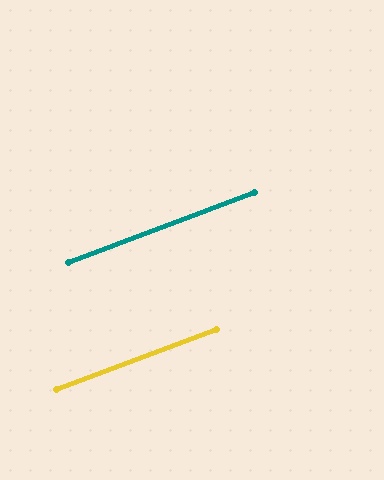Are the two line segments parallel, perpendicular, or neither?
Parallel — their directions differ by only 0.2°.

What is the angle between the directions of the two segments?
Approximately 0 degrees.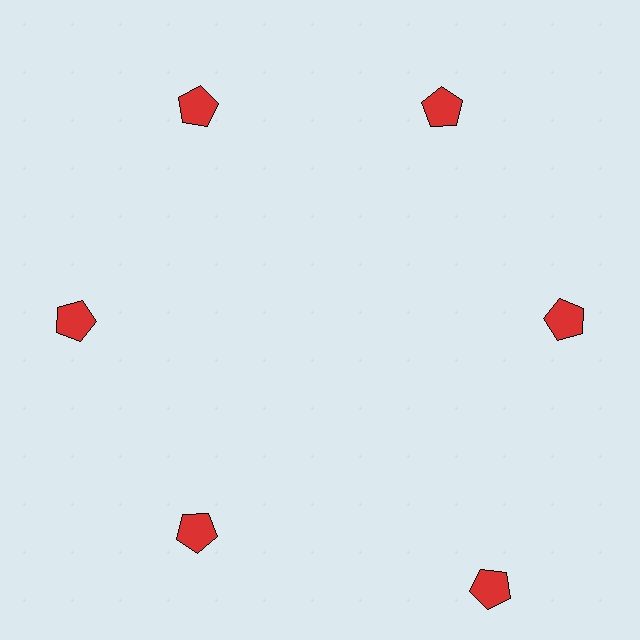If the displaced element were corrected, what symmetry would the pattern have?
It would have 6-fold rotational symmetry — the pattern would map onto itself every 60 degrees.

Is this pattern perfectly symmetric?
No. The 6 red pentagons are arranged in a ring, but one element near the 5 o'clock position is pushed outward from the center, breaking the 6-fold rotational symmetry.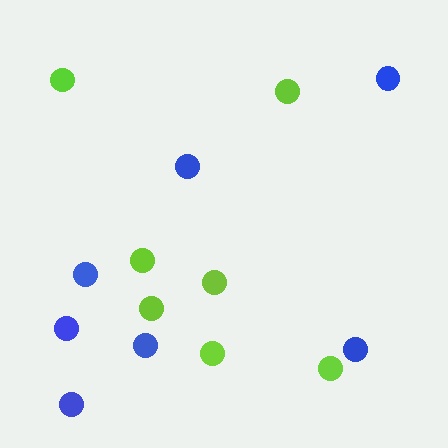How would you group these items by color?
There are 2 groups: one group of blue circles (7) and one group of lime circles (7).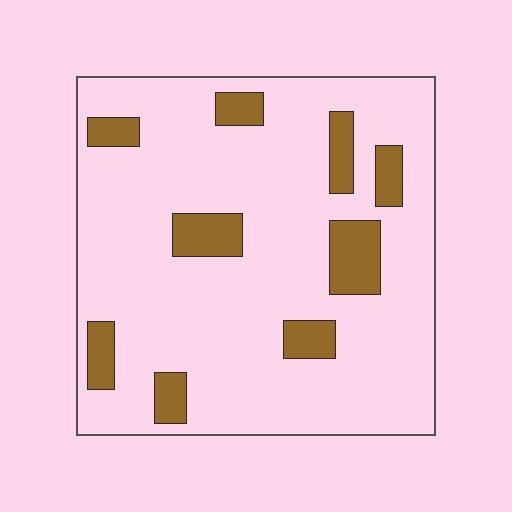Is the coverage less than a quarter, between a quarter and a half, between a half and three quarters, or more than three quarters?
Less than a quarter.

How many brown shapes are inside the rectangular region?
9.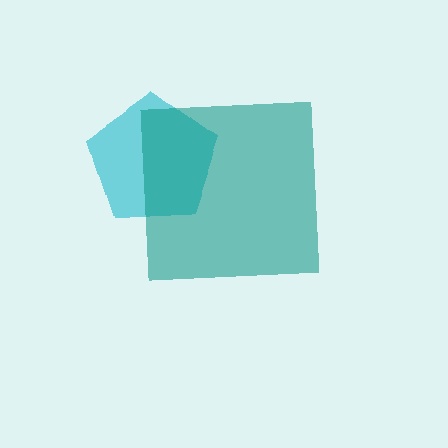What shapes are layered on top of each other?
The layered shapes are: a cyan pentagon, a teal square.